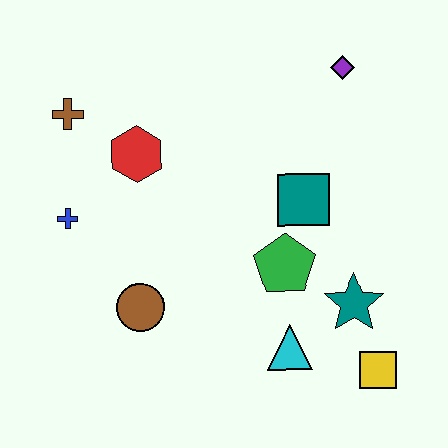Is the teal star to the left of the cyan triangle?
No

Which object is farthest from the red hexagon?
The yellow square is farthest from the red hexagon.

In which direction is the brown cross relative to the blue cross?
The brown cross is above the blue cross.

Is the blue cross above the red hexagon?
No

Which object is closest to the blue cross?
The red hexagon is closest to the blue cross.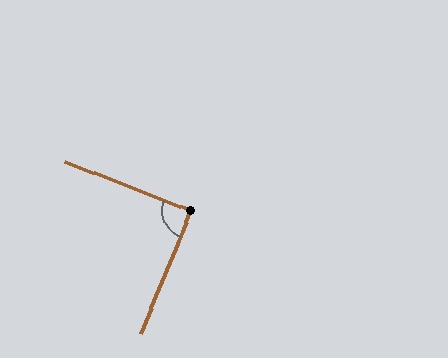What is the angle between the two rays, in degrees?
Approximately 89 degrees.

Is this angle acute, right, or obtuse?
It is approximately a right angle.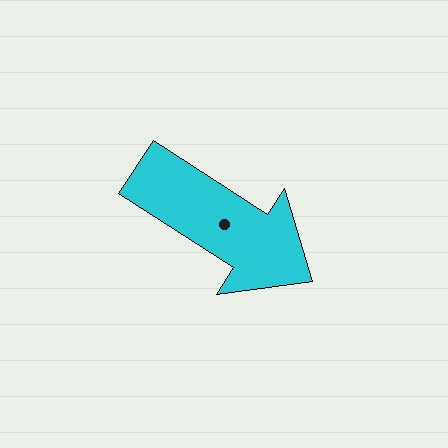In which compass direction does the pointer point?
Southeast.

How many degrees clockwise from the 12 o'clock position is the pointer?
Approximately 123 degrees.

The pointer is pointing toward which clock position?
Roughly 4 o'clock.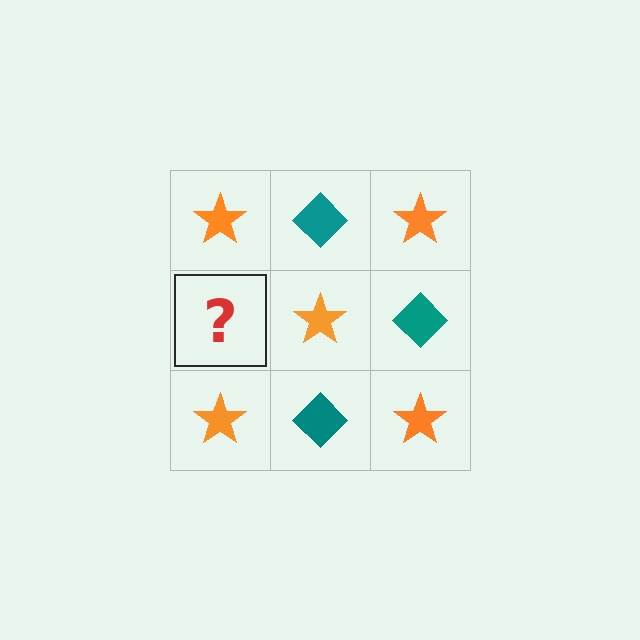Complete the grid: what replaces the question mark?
The question mark should be replaced with a teal diamond.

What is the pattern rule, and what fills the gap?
The rule is that it alternates orange star and teal diamond in a checkerboard pattern. The gap should be filled with a teal diamond.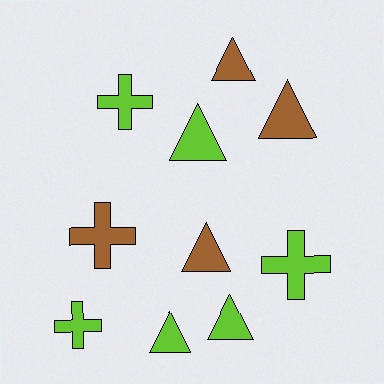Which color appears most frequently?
Lime, with 6 objects.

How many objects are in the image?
There are 10 objects.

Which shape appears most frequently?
Triangle, with 6 objects.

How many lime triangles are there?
There are 3 lime triangles.